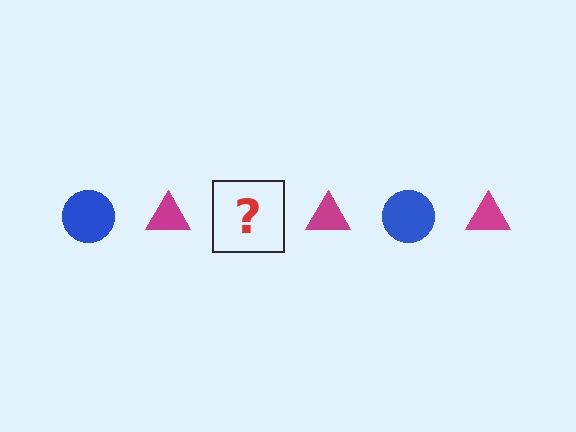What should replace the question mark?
The question mark should be replaced with a blue circle.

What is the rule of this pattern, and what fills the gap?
The rule is that the pattern alternates between blue circle and magenta triangle. The gap should be filled with a blue circle.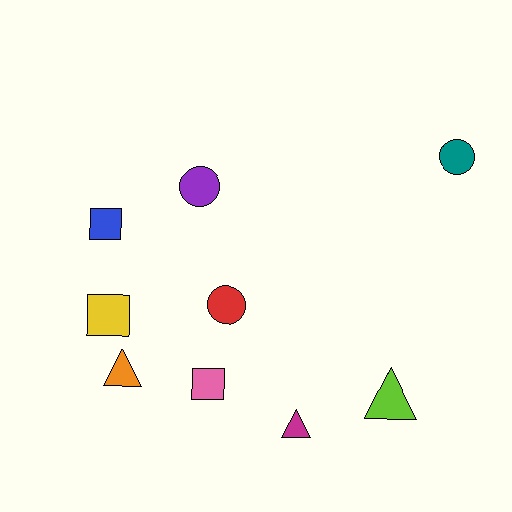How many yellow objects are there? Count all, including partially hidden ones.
There is 1 yellow object.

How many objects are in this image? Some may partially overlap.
There are 9 objects.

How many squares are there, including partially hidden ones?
There are 3 squares.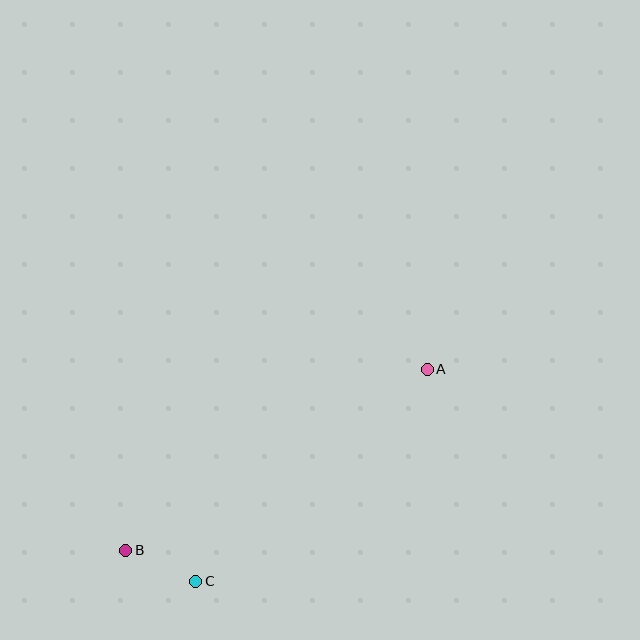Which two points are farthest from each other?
Points A and B are farthest from each other.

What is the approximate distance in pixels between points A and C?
The distance between A and C is approximately 313 pixels.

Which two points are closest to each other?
Points B and C are closest to each other.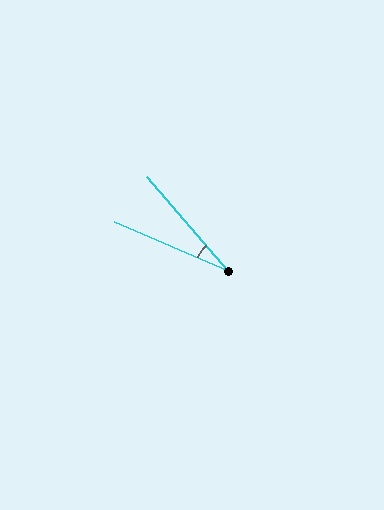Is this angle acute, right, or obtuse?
It is acute.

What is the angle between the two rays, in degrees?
Approximately 26 degrees.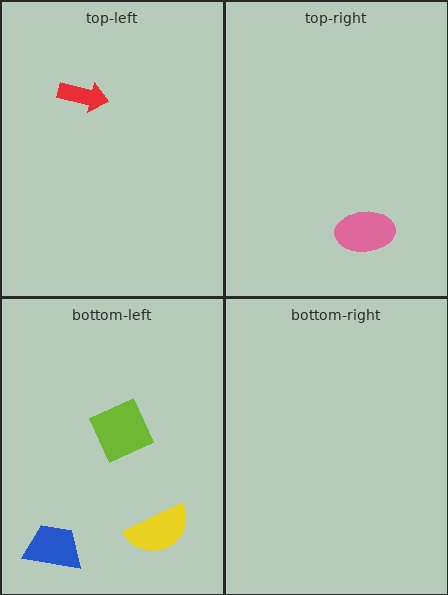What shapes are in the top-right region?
The pink ellipse.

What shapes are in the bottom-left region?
The yellow semicircle, the lime square, the blue trapezoid.